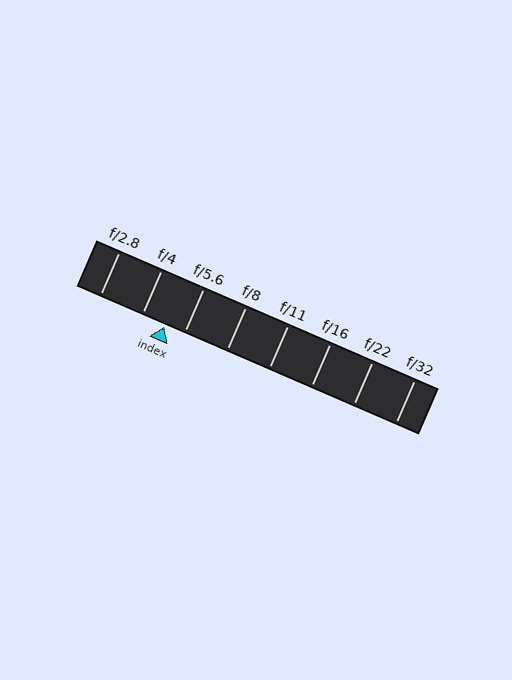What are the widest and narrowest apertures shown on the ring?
The widest aperture shown is f/2.8 and the narrowest is f/32.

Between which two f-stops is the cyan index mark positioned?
The index mark is between f/4 and f/5.6.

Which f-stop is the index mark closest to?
The index mark is closest to f/5.6.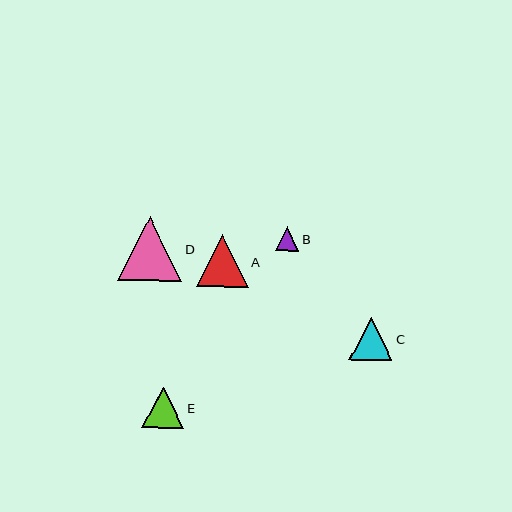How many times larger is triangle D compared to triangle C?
Triangle D is approximately 1.5 times the size of triangle C.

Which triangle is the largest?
Triangle D is the largest with a size of approximately 64 pixels.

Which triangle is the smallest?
Triangle B is the smallest with a size of approximately 23 pixels.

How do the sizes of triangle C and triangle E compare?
Triangle C and triangle E are approximately the same size.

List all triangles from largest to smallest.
From largest to smallest: D, A, C, E, B.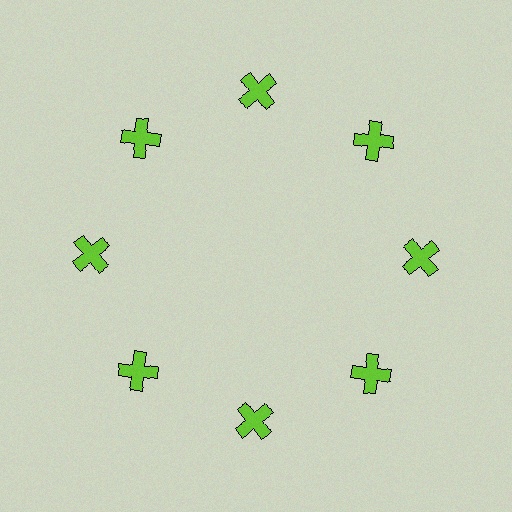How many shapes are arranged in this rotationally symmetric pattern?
There are 8 shapes, arranged in 8 groups of 1.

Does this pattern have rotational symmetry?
Yes, this pattern has 8-fold rotational symmetry. It looks the same after rotating 45 degrees around the center.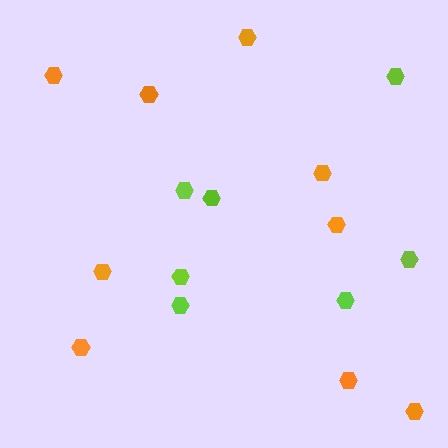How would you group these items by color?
There are 2 groups: one group of orange hexagons (9) and one group of lime hexagons (7).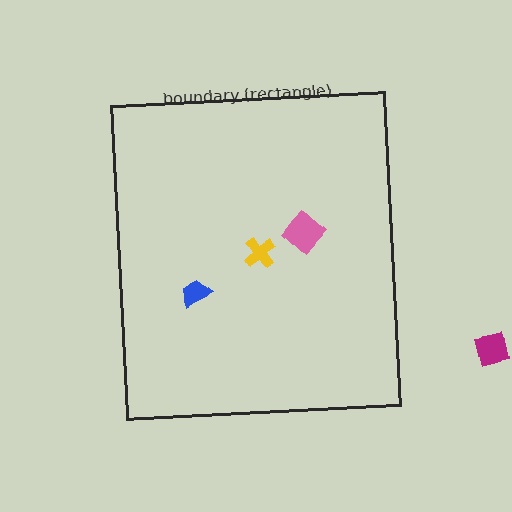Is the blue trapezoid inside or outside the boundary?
Inside.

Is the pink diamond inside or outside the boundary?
Inside.